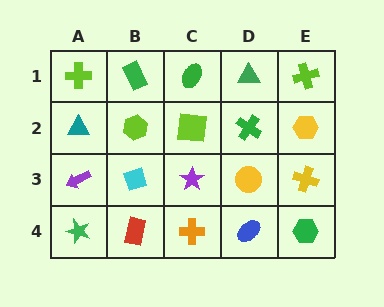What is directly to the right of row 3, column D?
A yellow cross.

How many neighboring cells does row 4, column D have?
3.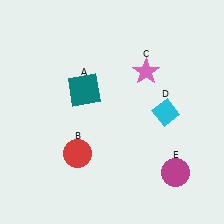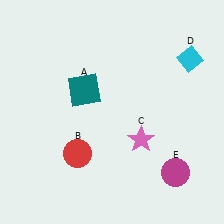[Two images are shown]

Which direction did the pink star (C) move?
The pink star (C) moved down.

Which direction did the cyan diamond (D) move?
The cyan diamond (D) moved up.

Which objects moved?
The objects that moved are: the pink star (C), the cyan diamond (D).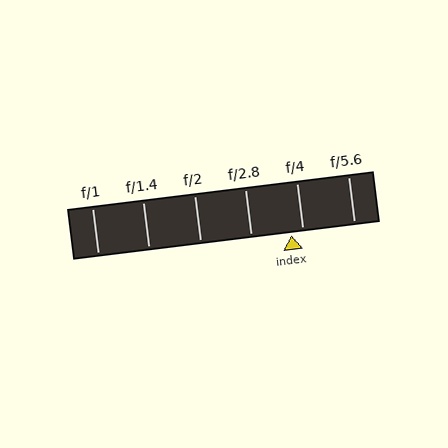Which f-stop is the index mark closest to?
The index mark is closest to f/4.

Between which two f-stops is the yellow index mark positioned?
The index mark is between f/2.8 and f/4.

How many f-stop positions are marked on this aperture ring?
There are 6 f-stop positions marked.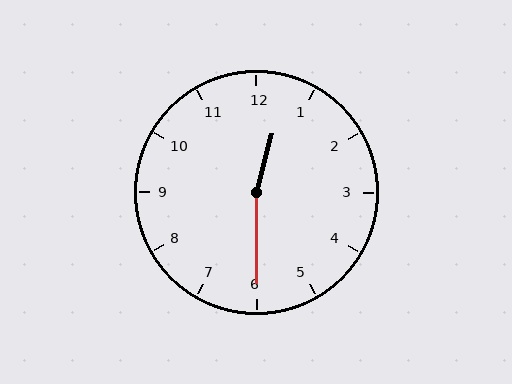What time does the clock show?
12:30.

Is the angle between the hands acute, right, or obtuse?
It is obtuse.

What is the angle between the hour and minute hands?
Approximately 165 degrees.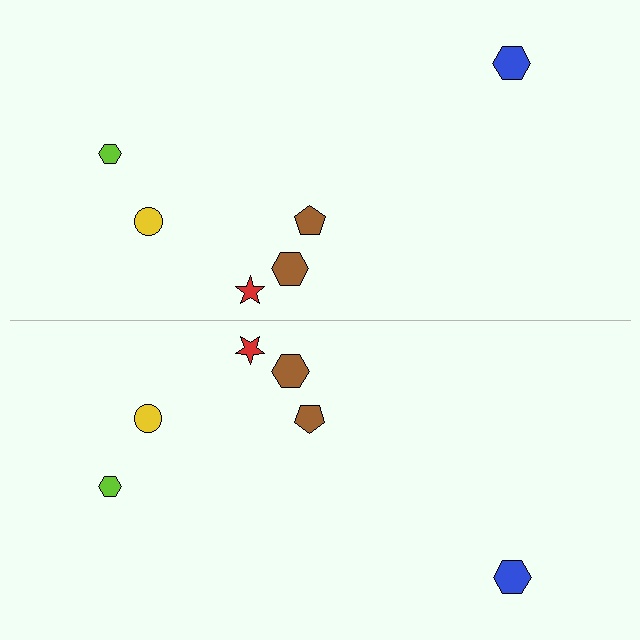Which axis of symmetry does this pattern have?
The pattern has a horizontal axis of symmetry running through the center of the image.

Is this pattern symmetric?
Yes, this pattern has bilateral (reflection) symmetry.